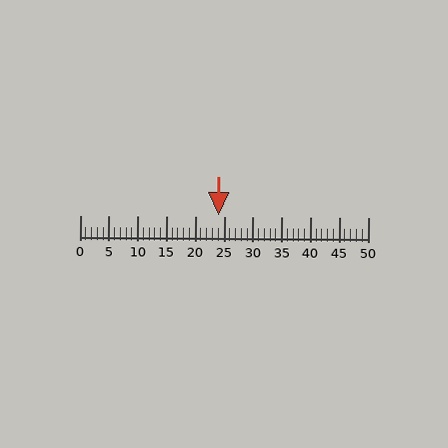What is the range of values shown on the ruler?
The ruler shows values from 0 to 50.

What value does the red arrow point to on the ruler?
The red arrow points to approximately 24.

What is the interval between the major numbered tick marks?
The major tick marks are spaced 5 units apart.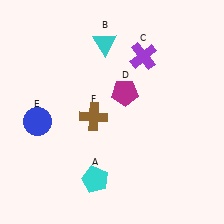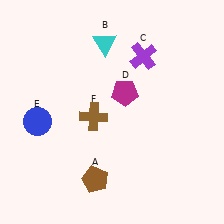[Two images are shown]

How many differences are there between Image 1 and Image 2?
There is 1 difference between the two images.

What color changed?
The pentagon (A) changed from cyan in Image 1 to brown in Image 2.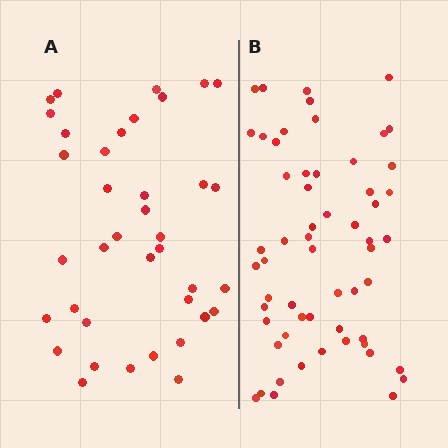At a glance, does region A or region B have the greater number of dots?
Region B (the right region) has more dots.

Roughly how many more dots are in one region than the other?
Region B has approximately 20 more dots than region A.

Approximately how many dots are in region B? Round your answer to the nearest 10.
About 60 dots. (The exact count is 58, which rounds to 60.)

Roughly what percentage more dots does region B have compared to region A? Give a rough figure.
About 55% more.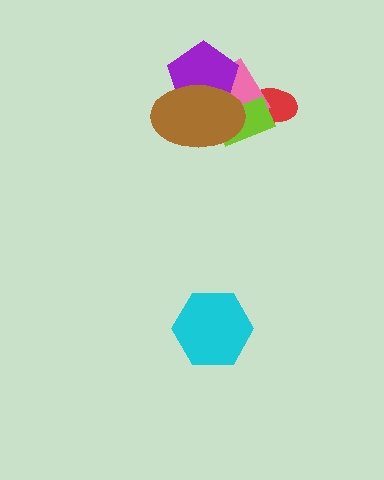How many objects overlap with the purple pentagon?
2 objects overlap with the purple pentagon.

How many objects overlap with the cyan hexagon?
0 objects overlap with the cyan hexagon.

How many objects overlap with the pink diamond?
4 objects overlap with the pink diamond.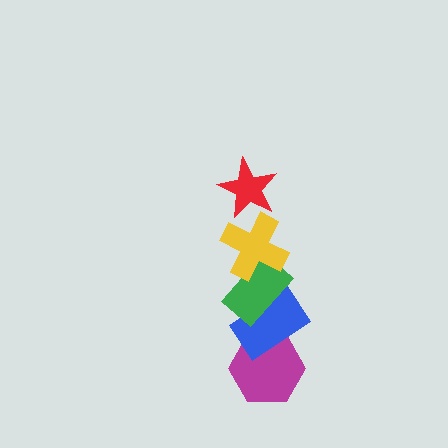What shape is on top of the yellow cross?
The red star is on top of the yellow cross.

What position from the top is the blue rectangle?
The blue rectangle is 4th from the top.